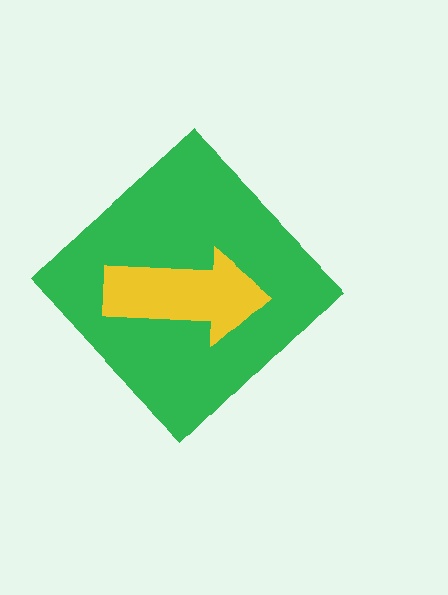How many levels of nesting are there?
2.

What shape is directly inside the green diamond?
The yellow arrow.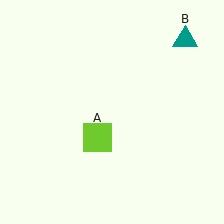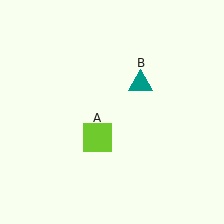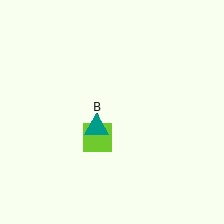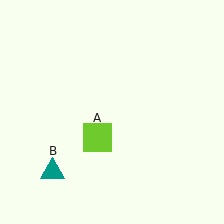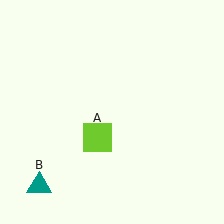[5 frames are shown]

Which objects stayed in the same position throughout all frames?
Lime square (object A) remained stationary.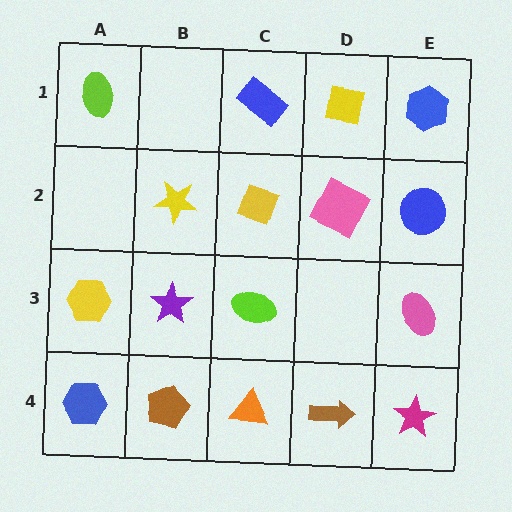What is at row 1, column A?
A lime ellipse.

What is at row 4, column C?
An orange triangle.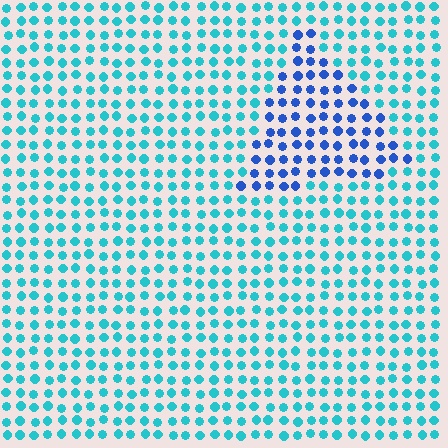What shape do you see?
I see a triangle.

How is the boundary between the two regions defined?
The boundary is defined purely by a slight shift in hue (about 41 degrees). Spacing, size, and orientation are identical on both sides.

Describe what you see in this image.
The image is filled with small cyan elements in a uniform arrangement. A triangle-shaped region is visible where the elements are tinted to a slightly different hue, forming a subtle color boundary.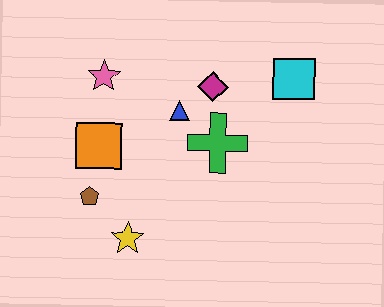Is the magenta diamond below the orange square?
No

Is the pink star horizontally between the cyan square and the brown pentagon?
Yes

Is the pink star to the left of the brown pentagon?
No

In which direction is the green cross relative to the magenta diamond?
The green cross is below the magenta diamond.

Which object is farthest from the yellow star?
The cyan square is farthest from the yellow star.